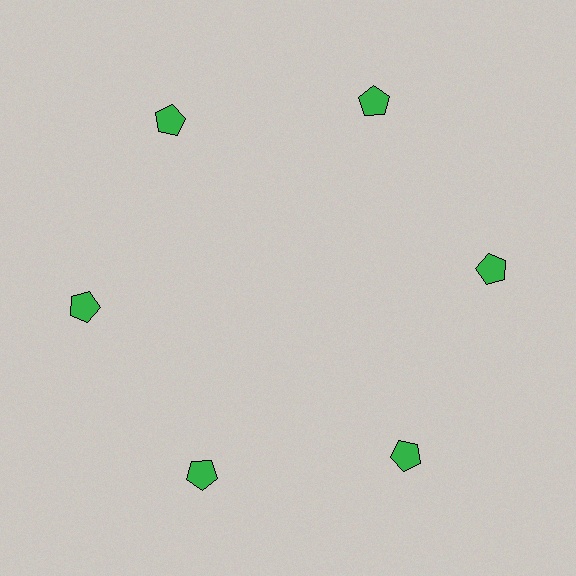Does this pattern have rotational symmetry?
Yes, this pattern has 6-fold rotational symmetry. It looks the same after rotating 60 degrees around the center.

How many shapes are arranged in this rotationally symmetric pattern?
There are 6 shapes, arranged in 6 groups of 1.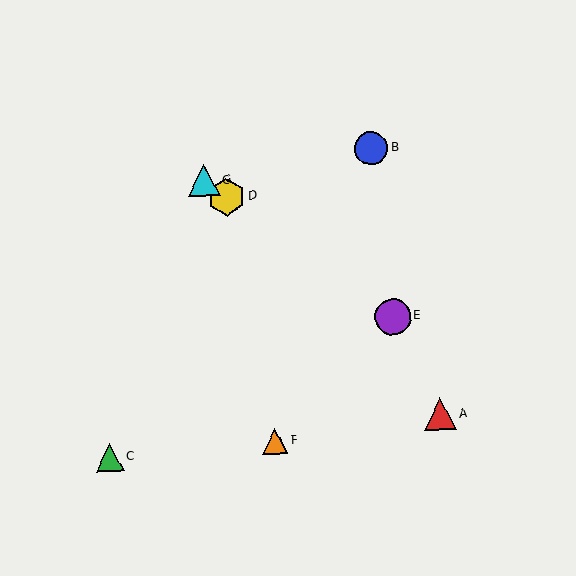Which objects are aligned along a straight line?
Objects D, E, G are aligned along a straight line.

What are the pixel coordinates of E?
Object E is at (392, 317).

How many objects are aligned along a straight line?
3 objects (D, E, G) are aligned along a straight line.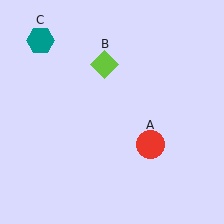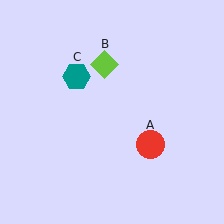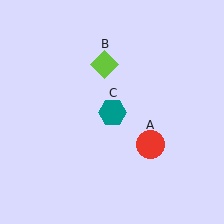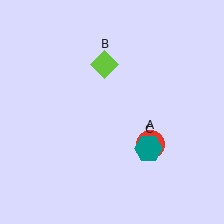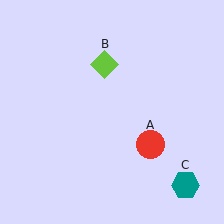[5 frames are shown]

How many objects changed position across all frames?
1 object changed position: teal hexagon (object C).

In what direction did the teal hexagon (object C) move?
The teal hexagon (object C) moved down and to the right.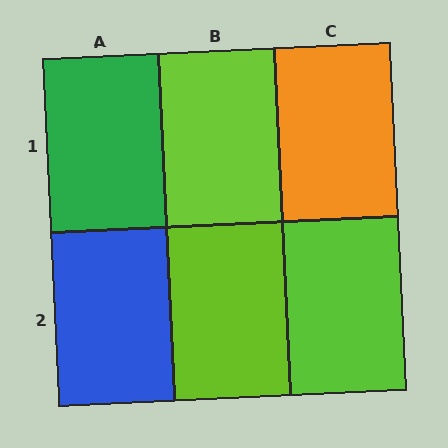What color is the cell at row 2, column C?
Lime.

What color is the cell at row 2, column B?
Lime.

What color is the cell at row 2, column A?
Blue.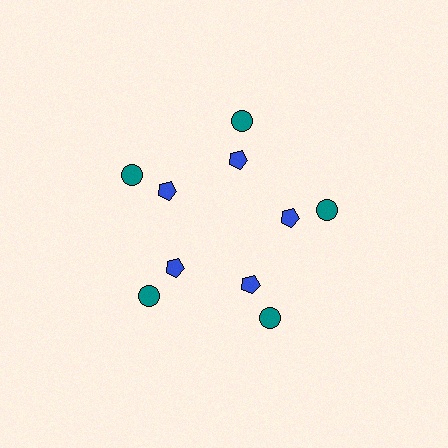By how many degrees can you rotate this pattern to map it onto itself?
The pattern maps onto itself every 72 degrees of rotation.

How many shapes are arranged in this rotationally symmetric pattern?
There are 10 shapes, arranged in 5 groups of 2.